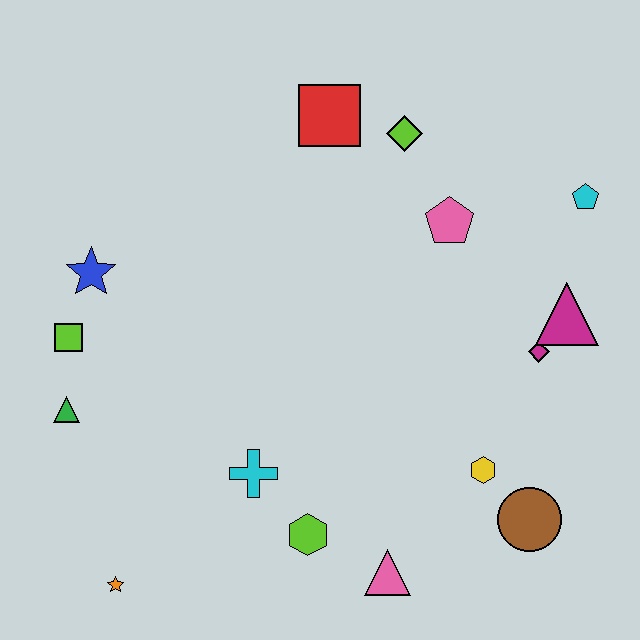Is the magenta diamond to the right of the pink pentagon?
Yes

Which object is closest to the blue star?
The lime square is closest to the blue star.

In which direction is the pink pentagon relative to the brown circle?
The pink pentagon is above the brown circle.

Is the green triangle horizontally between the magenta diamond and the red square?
No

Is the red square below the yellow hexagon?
No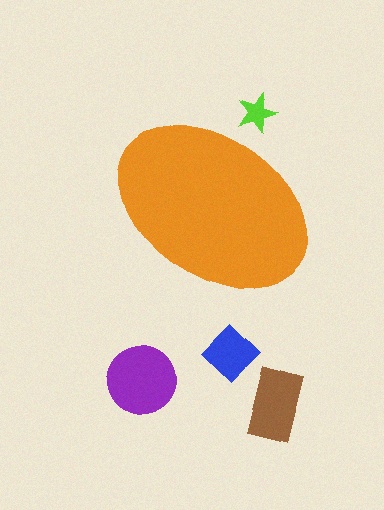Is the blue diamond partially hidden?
No, the blue diamond is fully visible.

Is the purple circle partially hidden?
No, the purple circle is fully visible.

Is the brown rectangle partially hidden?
No, the brown rectangle is fully visible.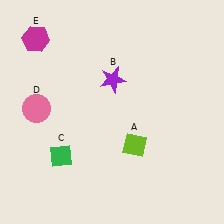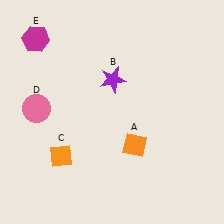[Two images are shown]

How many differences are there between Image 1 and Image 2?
There are 2 differences between the two images.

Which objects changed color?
A changed from lime to orange. C changed from green to orange.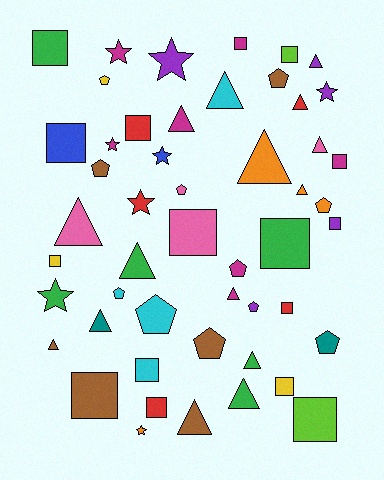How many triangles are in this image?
There are 15 triangles.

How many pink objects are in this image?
There are 4 pink objects.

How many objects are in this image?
There are 50 objects.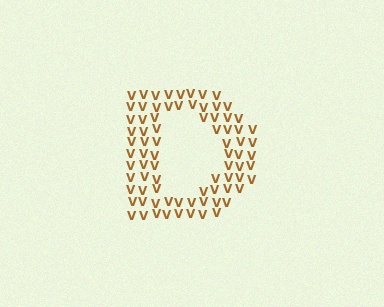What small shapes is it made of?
It is made of small letter V's.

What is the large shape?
The large shape is the letter D.